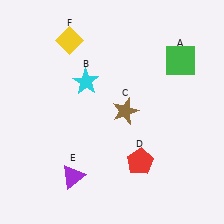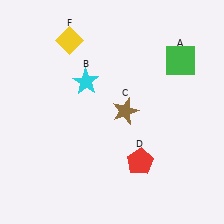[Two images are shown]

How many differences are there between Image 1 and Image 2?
There is 1 difference between the two images.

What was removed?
The purple triangle (E) was removed in Image 2.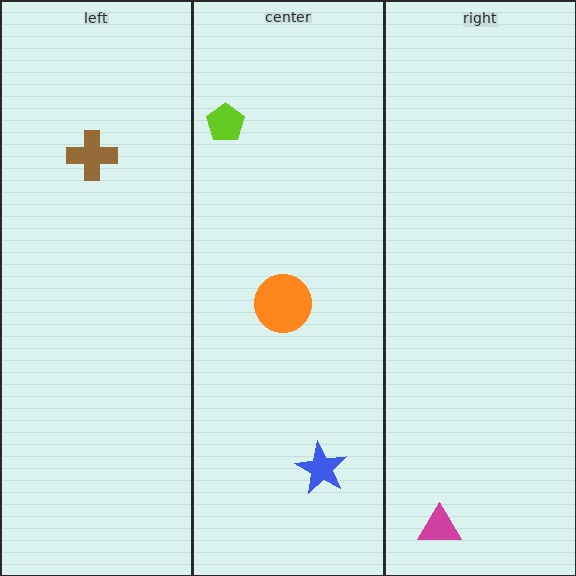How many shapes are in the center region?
3.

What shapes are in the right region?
The magenta triangle.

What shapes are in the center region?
The orange circle, the blue star, the lime pentagon.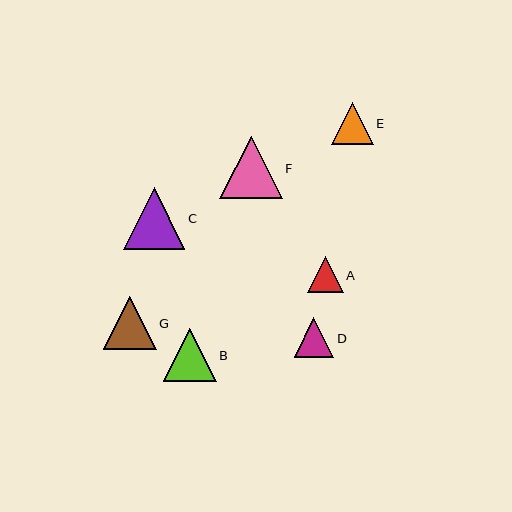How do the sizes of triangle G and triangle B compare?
Triangle G and triangle B are approximately the same size.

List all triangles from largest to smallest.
From largest to smallest: F, C, G, B, E, D, A.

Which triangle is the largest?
Triangle F is the largest with a size of approximately 62 pixels.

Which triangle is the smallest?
Triangle A is the smallest with a size of approximately 35 pixels.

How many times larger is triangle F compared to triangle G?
Triangle F is approximately 1.2 times the size of triangle G.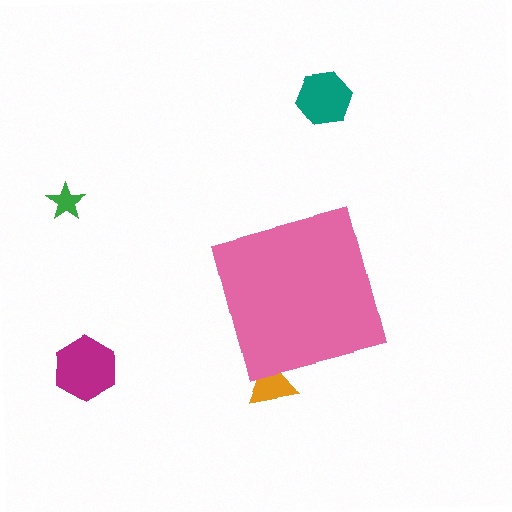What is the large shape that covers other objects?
A pink square.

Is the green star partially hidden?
No, the green star is fully visible.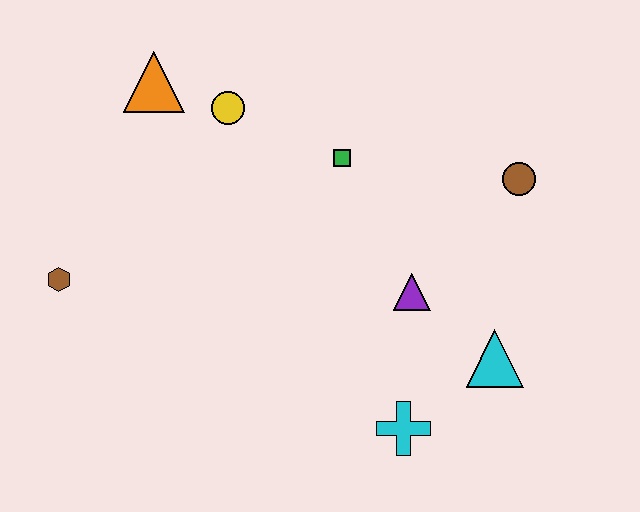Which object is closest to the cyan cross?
The cyan triangle is closest to the cyan cross.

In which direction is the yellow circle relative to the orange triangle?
The yellow circle is to the right of the orange triangle.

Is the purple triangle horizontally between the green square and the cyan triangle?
Yes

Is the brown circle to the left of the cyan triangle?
No